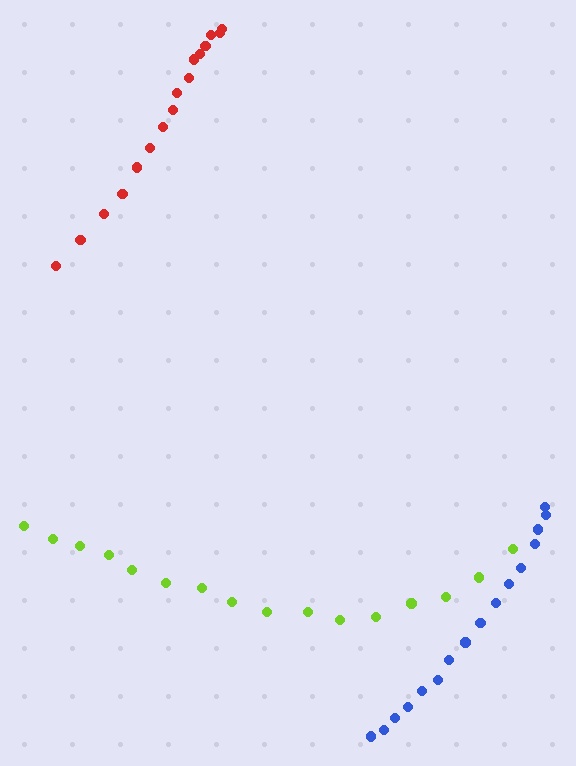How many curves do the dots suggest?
There are 3 distinct paths.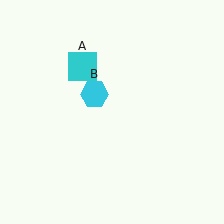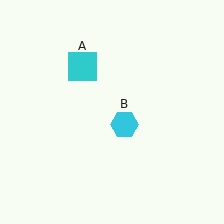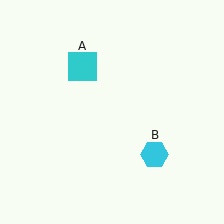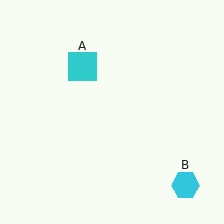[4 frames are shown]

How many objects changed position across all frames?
1 object changed position: cyan hexagon (object B).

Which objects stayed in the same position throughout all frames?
Cyan square (object A) remained stationary.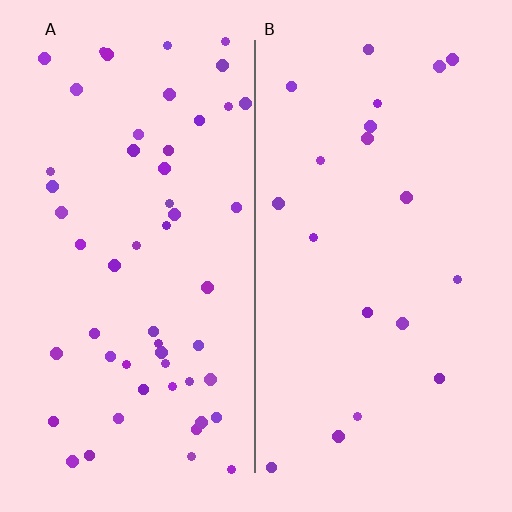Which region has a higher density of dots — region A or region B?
A (the left).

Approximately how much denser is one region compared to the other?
Approximately 2.7× — region A over region B.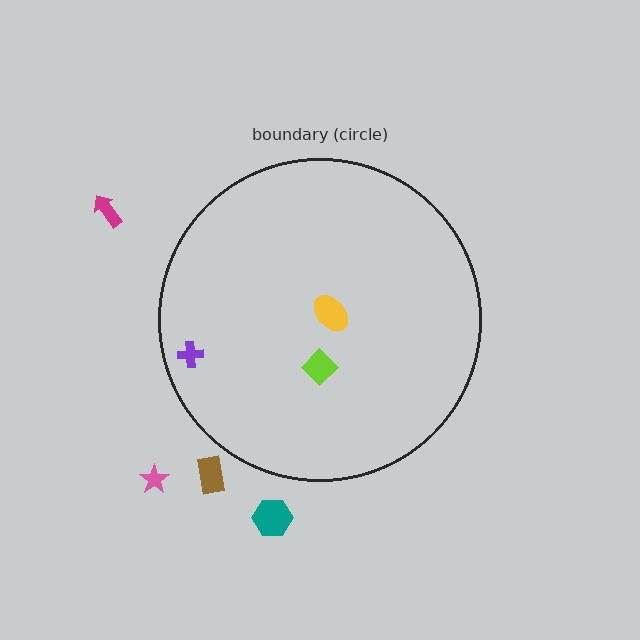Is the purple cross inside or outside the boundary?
Inside.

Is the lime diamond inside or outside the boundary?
Inside.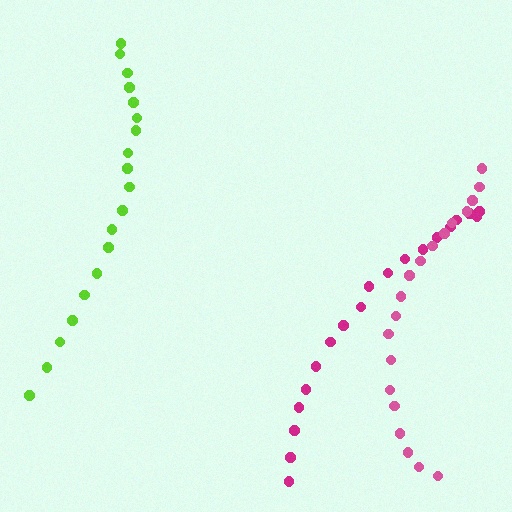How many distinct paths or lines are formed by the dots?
There are 3 distinct paths.